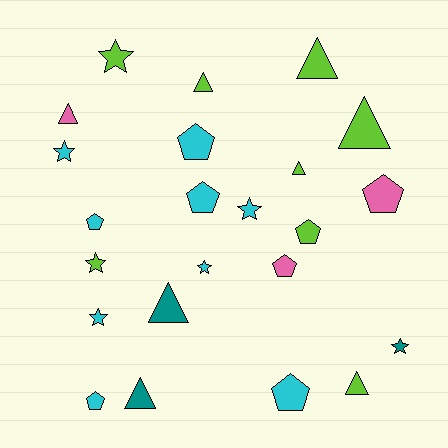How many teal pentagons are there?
There are no teal pentagons.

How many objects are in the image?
There are 23 objects.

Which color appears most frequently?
Cyan, with 9 objects.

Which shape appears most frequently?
Triangle, with 8 objects.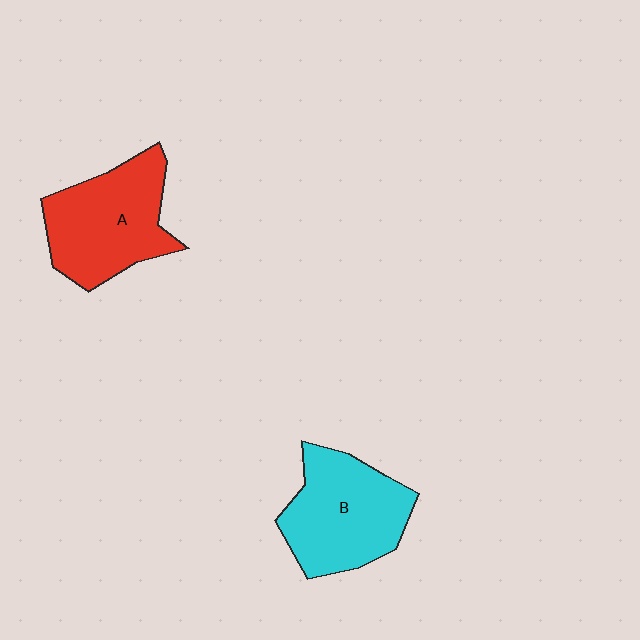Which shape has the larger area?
Shape A (red).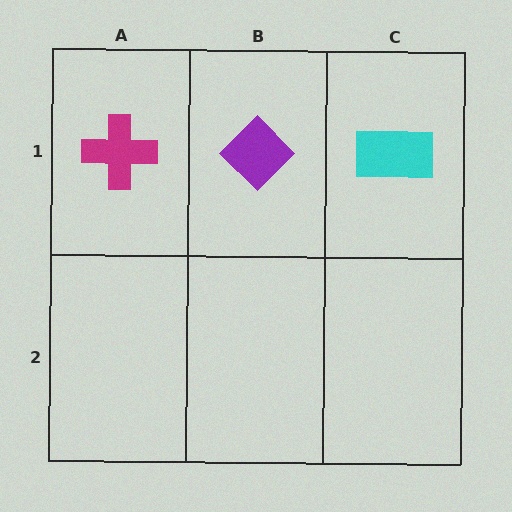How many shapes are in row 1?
3 shapes.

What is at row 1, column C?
A cyan rectangle.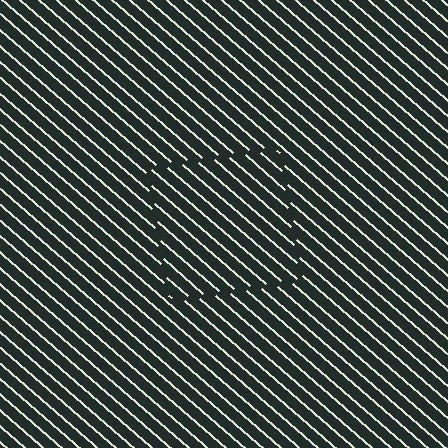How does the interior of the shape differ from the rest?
The interior of the shape contains the same grating, shifted by half a period — the contour is defined by the phase discontinuity where line-ends from the inner and outer gratings abut.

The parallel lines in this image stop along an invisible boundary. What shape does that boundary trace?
An illusory square. The interior of the shape contains the same grating, shifted by half a period — the contour is defined by the phase discontinuity where line-ends from the inner and outer gratings abut.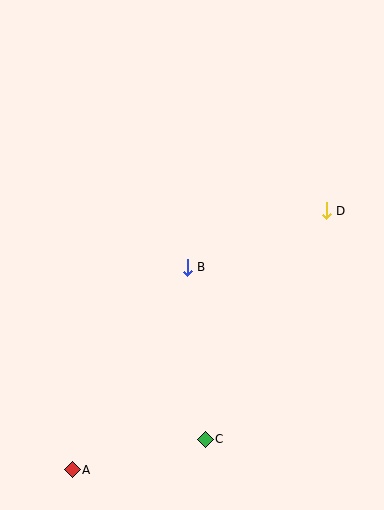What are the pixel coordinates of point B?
Point B is at (187, 267).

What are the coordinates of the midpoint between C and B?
The midpoint between C and B is at (196, 353).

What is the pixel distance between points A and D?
The distance between A and D is 363 pixels.